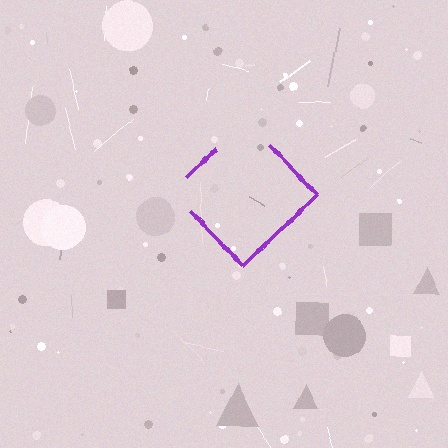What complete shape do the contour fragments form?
The contour fragments form a diamond.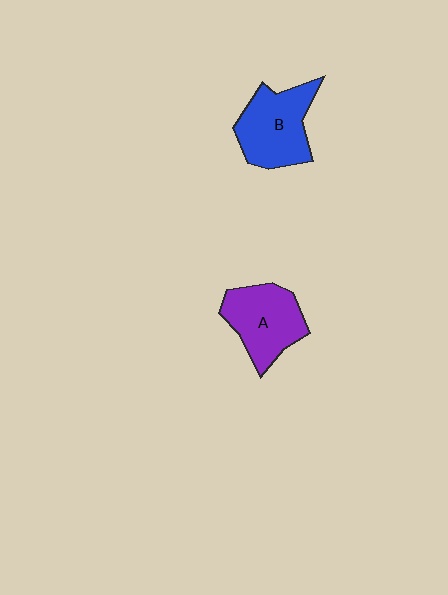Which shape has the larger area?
Shape B (blue).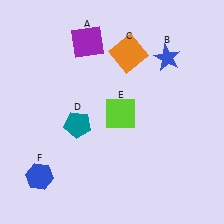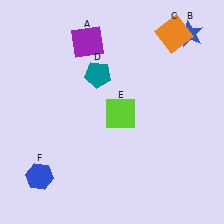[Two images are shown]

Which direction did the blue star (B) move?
The blue star (B) moved up.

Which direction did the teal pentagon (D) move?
The teal pentagon (D) moved up.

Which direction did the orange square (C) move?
The orange square (C) moved right.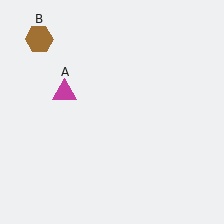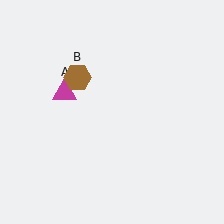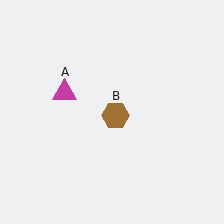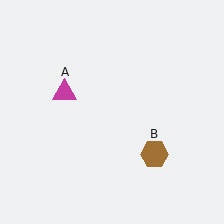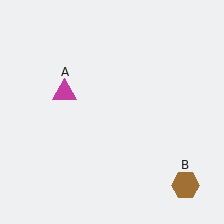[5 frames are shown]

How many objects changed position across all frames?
1 object changed position: brown hexagon (object B).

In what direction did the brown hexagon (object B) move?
The brown hexagon (object B) moved down and to the right.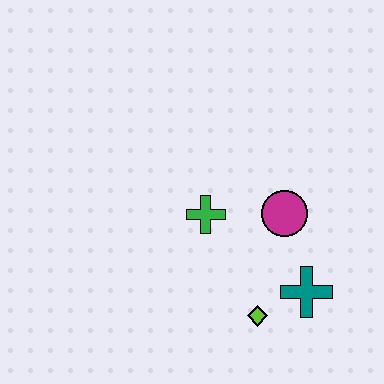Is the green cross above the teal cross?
Yes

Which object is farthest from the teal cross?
The green cross is farthest from the teal cross.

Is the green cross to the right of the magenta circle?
No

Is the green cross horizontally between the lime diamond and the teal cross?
No